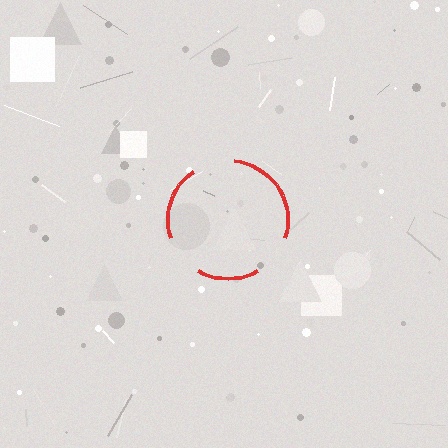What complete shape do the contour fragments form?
The contour fragments form a circle.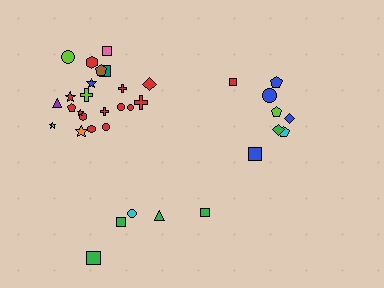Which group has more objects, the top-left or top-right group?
The top-left group.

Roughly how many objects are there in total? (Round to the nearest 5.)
Roughly 35 objects in total.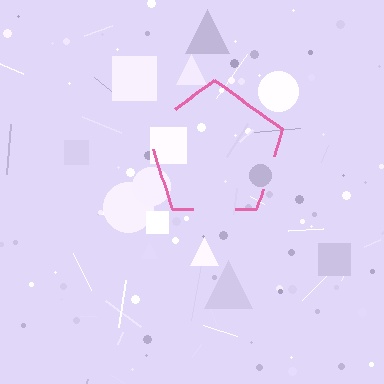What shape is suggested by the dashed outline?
The dashed outline suggests a pentagon.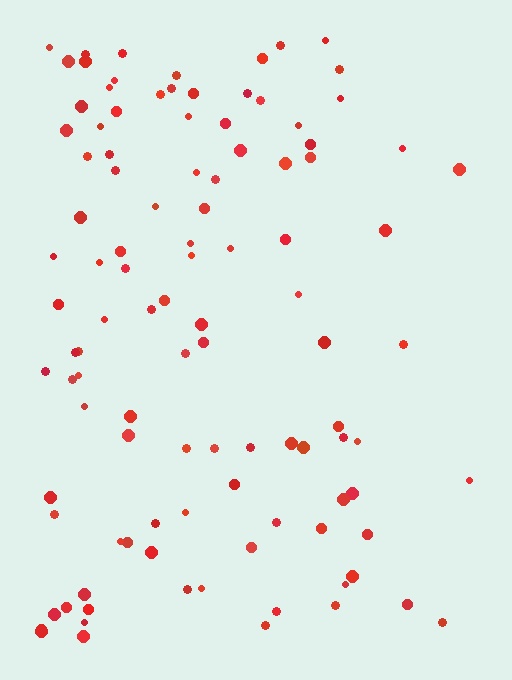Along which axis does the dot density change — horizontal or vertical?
Horizontal.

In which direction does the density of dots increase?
From right to left, with the left side densest.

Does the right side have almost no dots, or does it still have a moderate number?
Still a moderate number, just noticeably fewer than the left.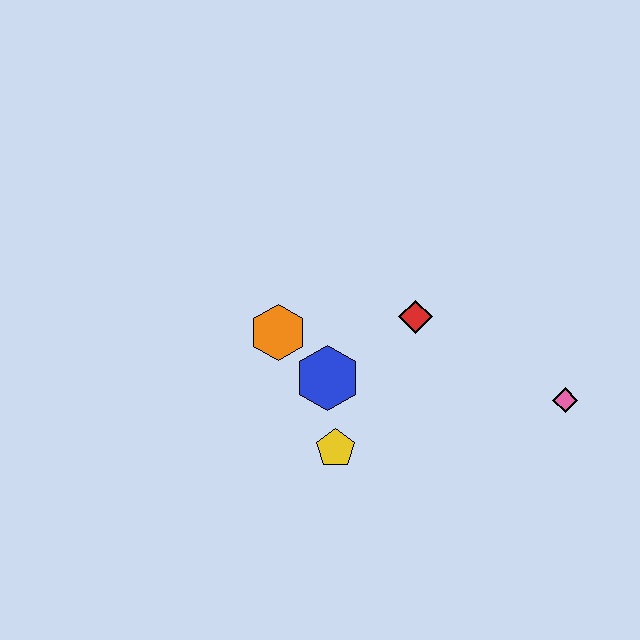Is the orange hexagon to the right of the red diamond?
No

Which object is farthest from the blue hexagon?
The pink diamond is farthest from the blue hexagon.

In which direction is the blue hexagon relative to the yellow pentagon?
The blue hexagon is above the yellow pentagon.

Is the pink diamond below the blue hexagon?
Yes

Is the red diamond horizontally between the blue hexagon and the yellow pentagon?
No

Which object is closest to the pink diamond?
The red diamond is closest to the pink diamond.